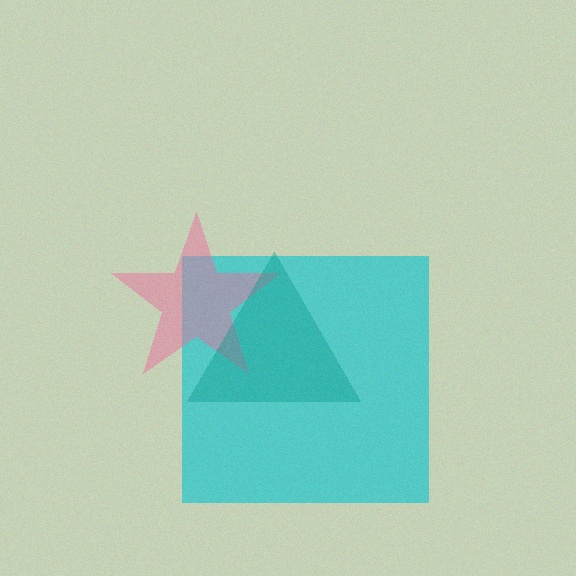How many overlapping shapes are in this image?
There are 3 overlapping shapes in the image.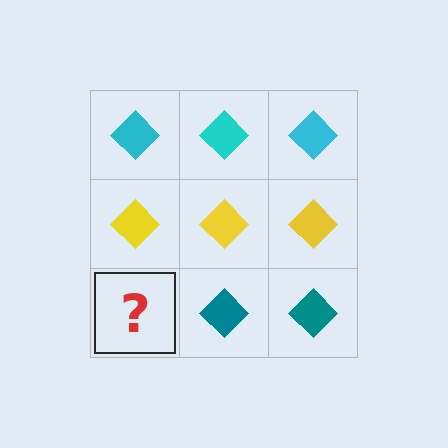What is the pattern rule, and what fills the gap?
The rule is that each row has a consistent color. The gap should be filled with a teal diamond.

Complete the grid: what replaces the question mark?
The question mark should be replaced with a teal diamond.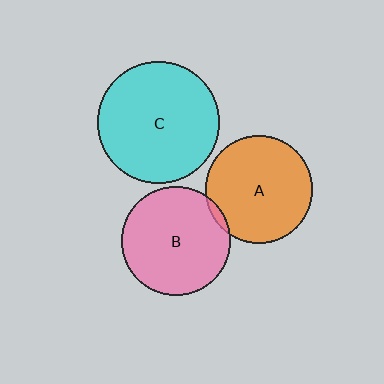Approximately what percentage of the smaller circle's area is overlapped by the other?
Approximately 5%.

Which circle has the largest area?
Circle C (cyan).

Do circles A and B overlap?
Yes.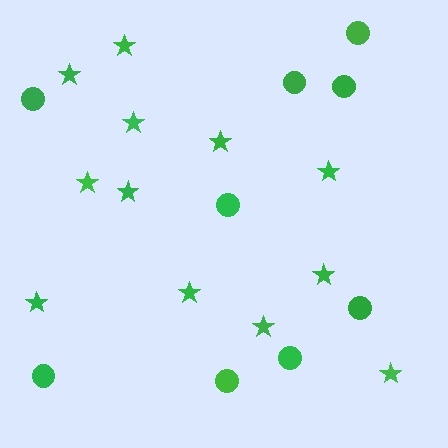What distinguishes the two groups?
There are 2 groups: one group of circles (9) and one group of stars (12).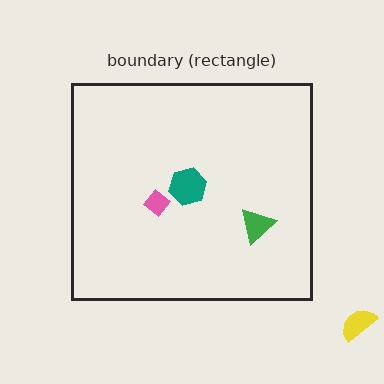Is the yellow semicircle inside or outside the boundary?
Outside.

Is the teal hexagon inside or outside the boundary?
Inside.